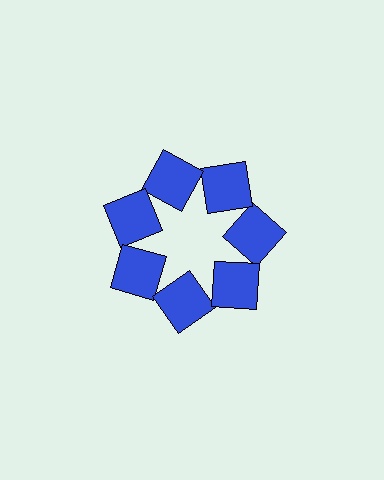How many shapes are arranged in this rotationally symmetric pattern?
There are 7 shapes, arranged in 7 groups of 1.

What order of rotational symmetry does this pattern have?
This pattern has 7-fold rotational symmetry.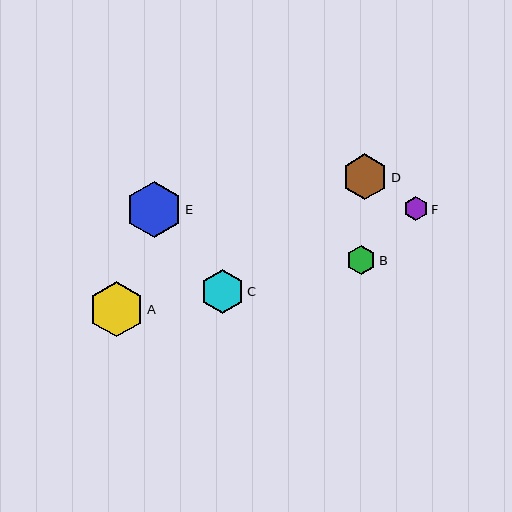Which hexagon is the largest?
Hexagon E is the largest with a size of approximately 56 pixels.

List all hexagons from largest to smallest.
From largest to smallest: E, A, D, C, B, F.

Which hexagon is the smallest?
Hexagon F is the smallest with a size of approximately 24 pixels.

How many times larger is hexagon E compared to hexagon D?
Hexagon E is approximately 1.2 times the size of hexagon D.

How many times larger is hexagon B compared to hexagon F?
Hexagon B is approximately 1.2 times the size of hexagon F.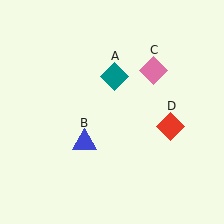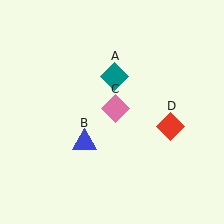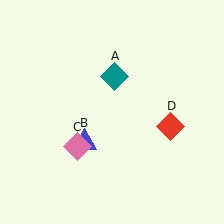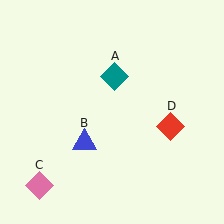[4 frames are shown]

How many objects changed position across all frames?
1 object changed position: pink diamond (object C).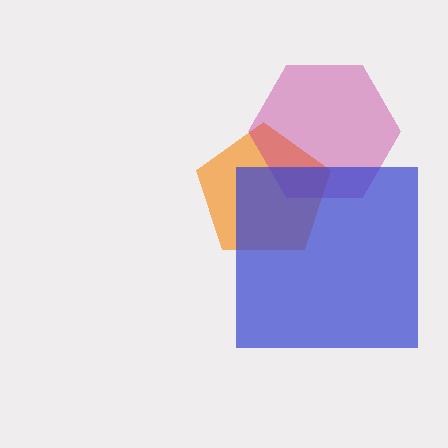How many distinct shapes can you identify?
There are 3 distinct shapes: an orange pentagon, a magenta hexagon, a blue square.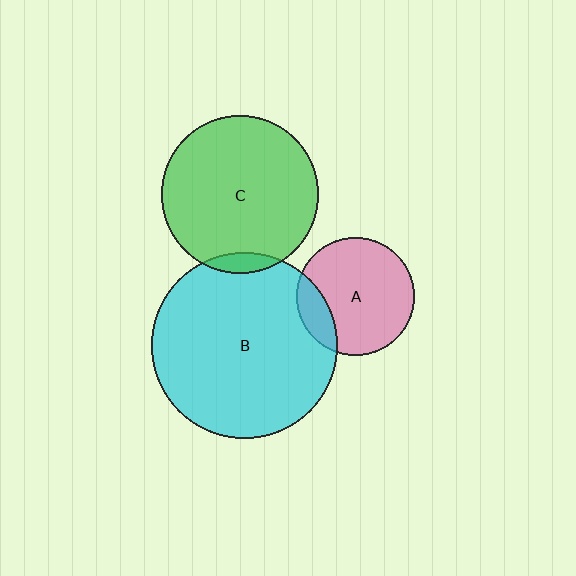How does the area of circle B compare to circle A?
Approximately 2.5 times.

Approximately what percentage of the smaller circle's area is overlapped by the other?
Approximately 15%.